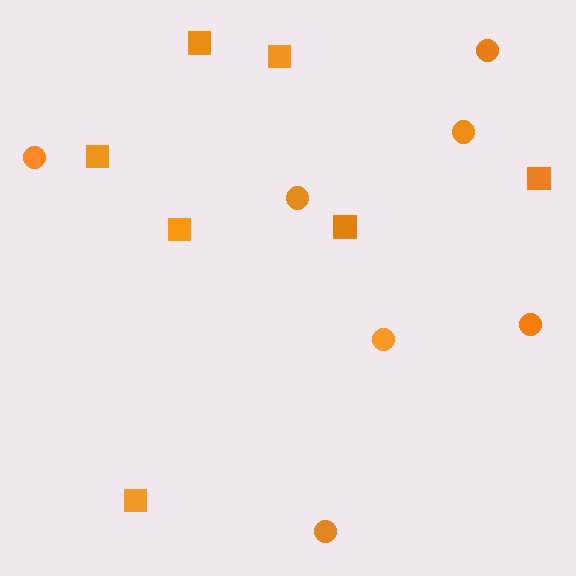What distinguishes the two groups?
There are 2 groups: one group of circles (7) and one group of squares (7).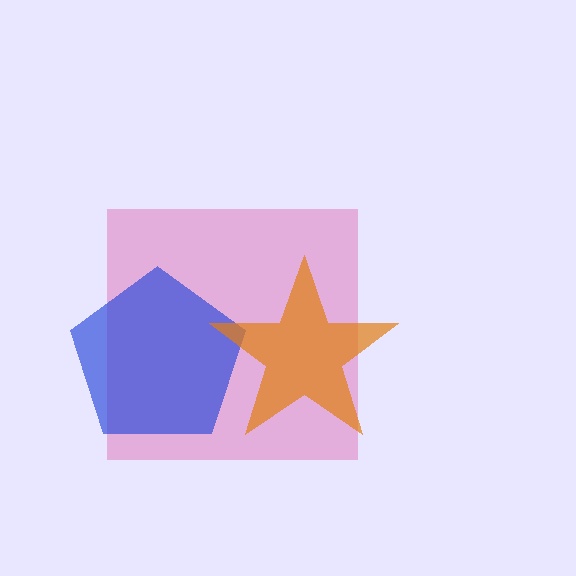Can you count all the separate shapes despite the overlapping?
Yes, there are 3 separate shapes.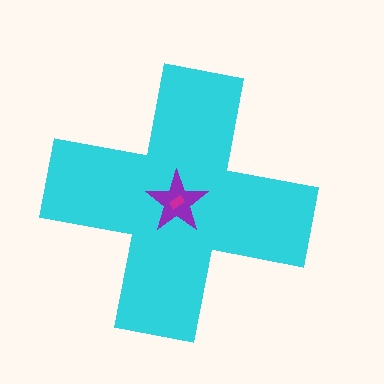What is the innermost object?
The magenta rectangle.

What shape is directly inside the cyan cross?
The purple star.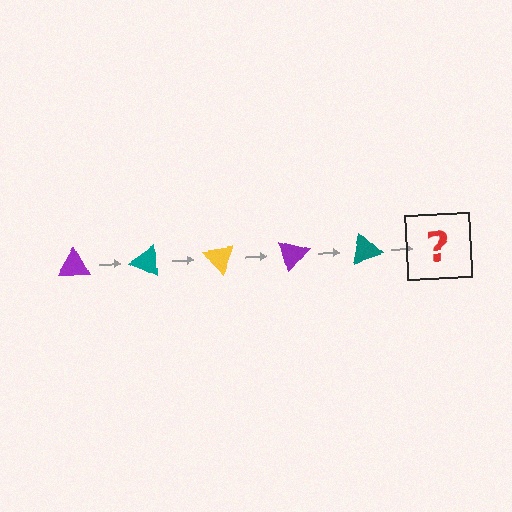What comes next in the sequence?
The next element should be a yellow triangle, rotated 125 degrees from the start.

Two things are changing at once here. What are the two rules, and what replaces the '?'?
The two rules are that it rotates 25 degrees each step and the color cycles through purple, teal, and yellow. The '?' should be a yellow triangle, rotated 125 degrees from the start.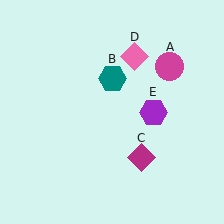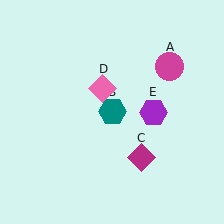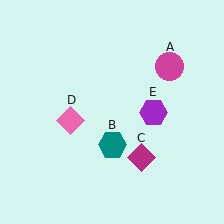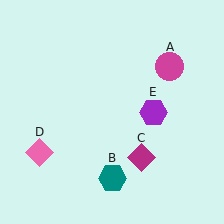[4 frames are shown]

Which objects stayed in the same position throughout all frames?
Magenta circle (object A) and magenta diamond (object C) and purple hexagon (object E) remained stationary.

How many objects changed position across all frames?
2 objects changed position: teal hexagon (object B), pink diamond (object D).